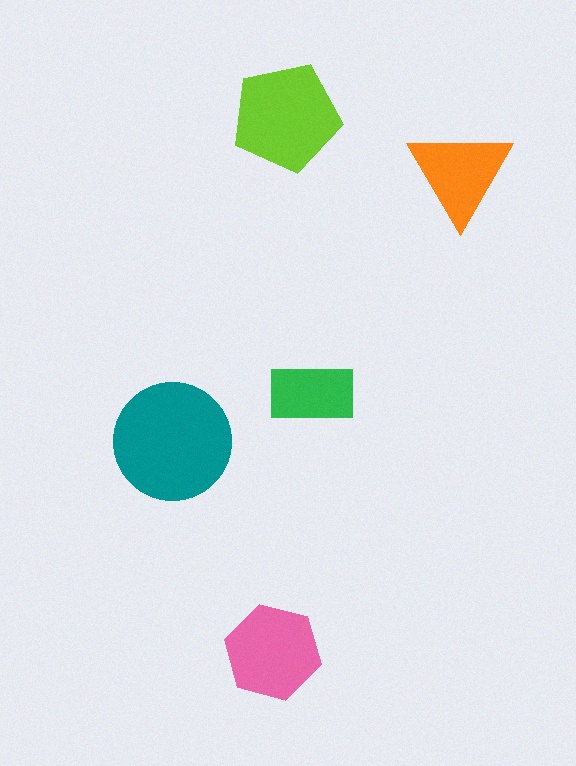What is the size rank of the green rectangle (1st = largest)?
5th.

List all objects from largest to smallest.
The teal circle, the lime pentagon, the pink hexagon, the orange triangle, the green rectangle.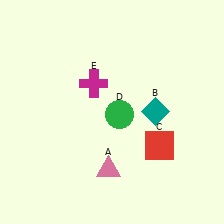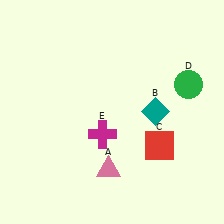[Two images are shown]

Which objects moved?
The objects that moved are: the green circle (D), the magenta cross (E).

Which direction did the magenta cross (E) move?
The magenta cross (E) moved down.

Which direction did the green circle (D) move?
The green circle (D) moved right.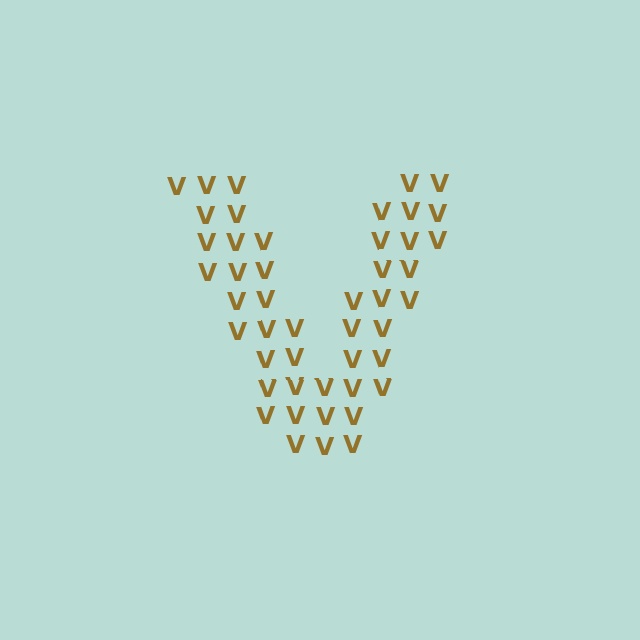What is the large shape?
The large shape is the letter V.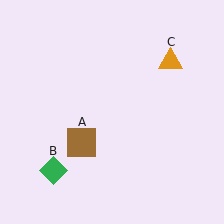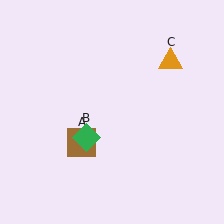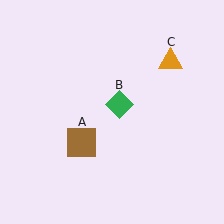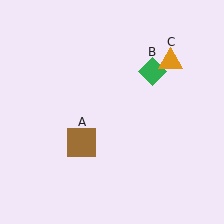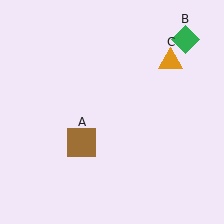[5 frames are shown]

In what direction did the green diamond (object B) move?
The green diamond (object B) moved up and to the right.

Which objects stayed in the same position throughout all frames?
Brown square (object A) and orange triangle (object C) remained stationary.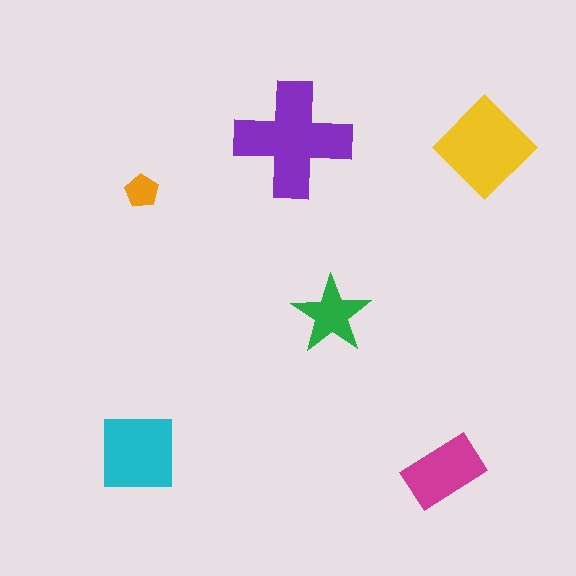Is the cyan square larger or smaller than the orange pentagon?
Larger.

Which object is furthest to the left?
The cyan square is leftmost.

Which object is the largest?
The purple cross.